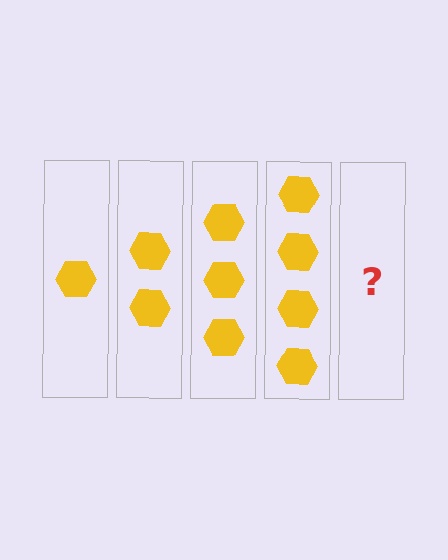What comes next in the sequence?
The next element should be 5 hexagons.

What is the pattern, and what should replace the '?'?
The pattern is that each step adds one more hexagon. The '?' should be 5 hexagons.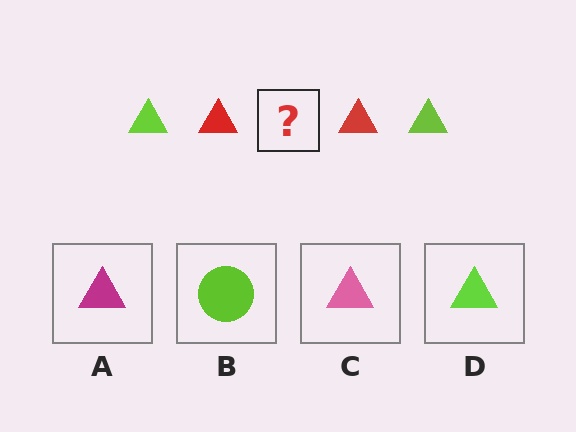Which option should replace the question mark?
Option D.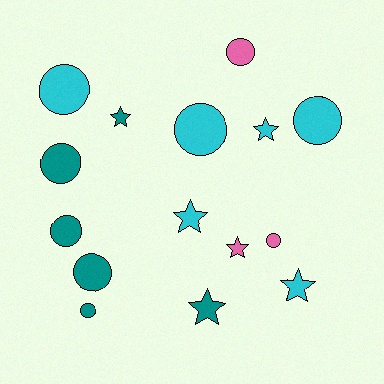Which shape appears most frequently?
Circle, with 9 objects.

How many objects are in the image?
There are 15 objects.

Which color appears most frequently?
Cyan, with 6 objects.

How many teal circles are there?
There are 4 teal circles.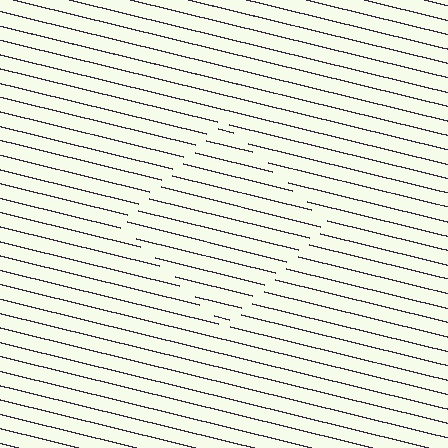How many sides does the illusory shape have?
4 sides — the line-ends trace a square.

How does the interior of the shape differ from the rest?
The interior of the shape contains the same grating, shifted by half a period — the contour is defined by the phase discontinuity where line-ends from the inner and outer gratings abut.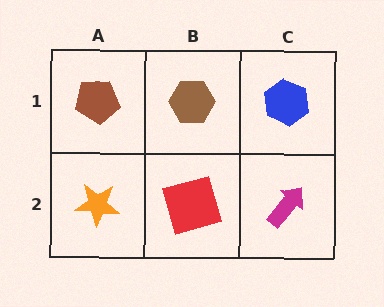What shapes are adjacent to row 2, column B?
A brown hexagon (row 1, column B), an orange star (row 2, column A), a magenta arrow (row 2, column C).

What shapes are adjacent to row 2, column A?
A brown pentagon (row 1, column A), a red square (row 2, column B).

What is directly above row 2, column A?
A brown pentagon.